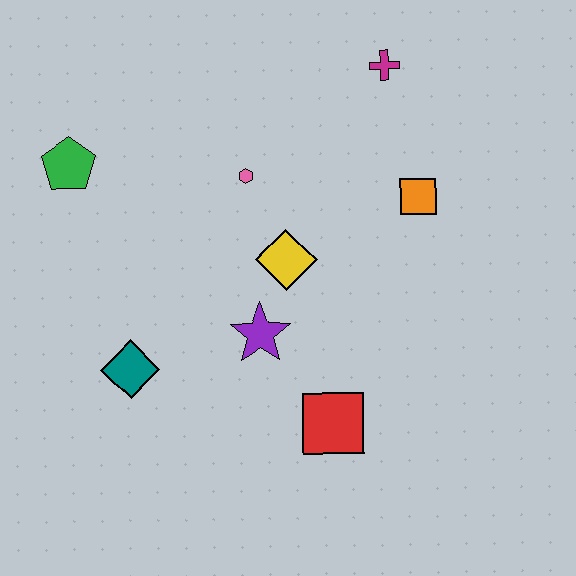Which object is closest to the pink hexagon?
The yellow diamond is closest to the pink hexagon.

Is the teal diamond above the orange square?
No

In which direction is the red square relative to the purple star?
The red square is below the purple star.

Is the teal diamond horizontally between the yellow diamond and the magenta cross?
No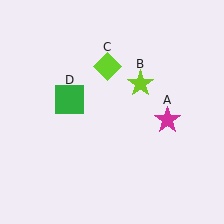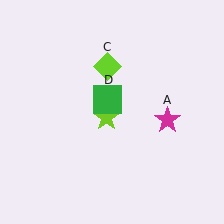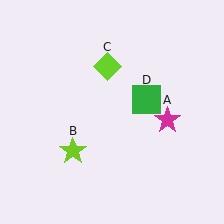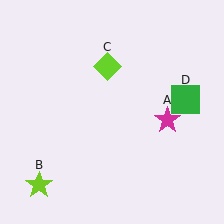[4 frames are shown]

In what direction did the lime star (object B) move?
The lime star (object B) moved down and to the left.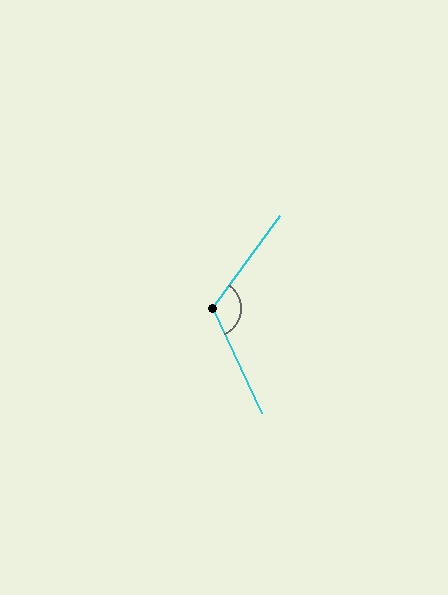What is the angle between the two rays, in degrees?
Approximately 119 degrees.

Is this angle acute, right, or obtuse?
It is obtuse.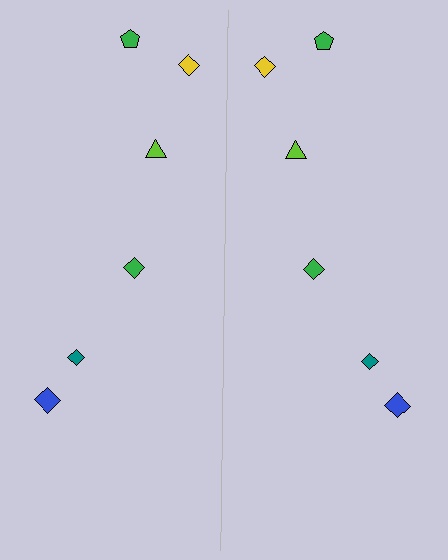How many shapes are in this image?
There are 12 shapes in this image.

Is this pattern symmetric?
Yes, this pattern has bilateral (reflection) symmetry.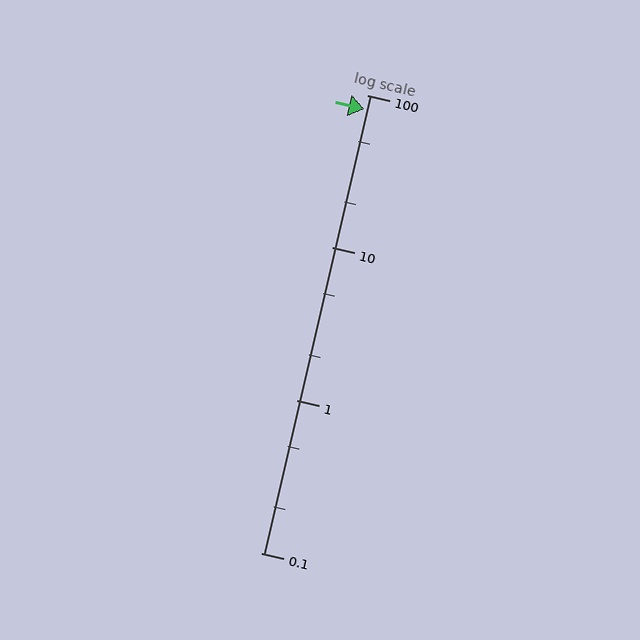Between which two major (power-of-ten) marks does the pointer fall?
The pointer is between 10 and 100.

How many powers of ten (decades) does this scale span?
The scale spans 3 decades, from 0.1 to 100.